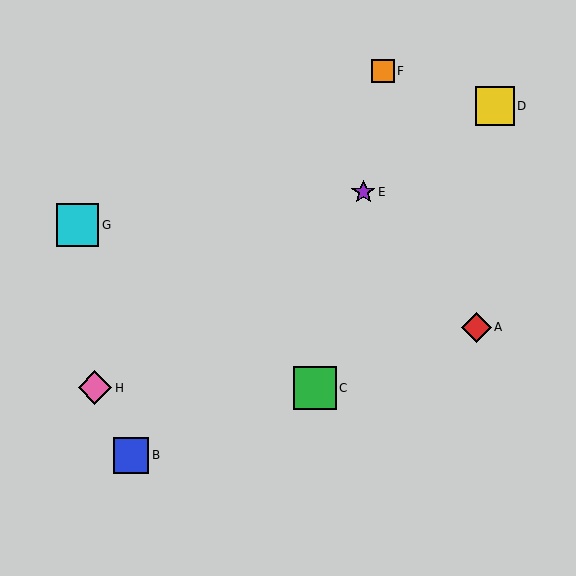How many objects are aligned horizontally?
2 objects (C, H) are aligned horizontally.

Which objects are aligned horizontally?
Objects C, H are aligned horizontally.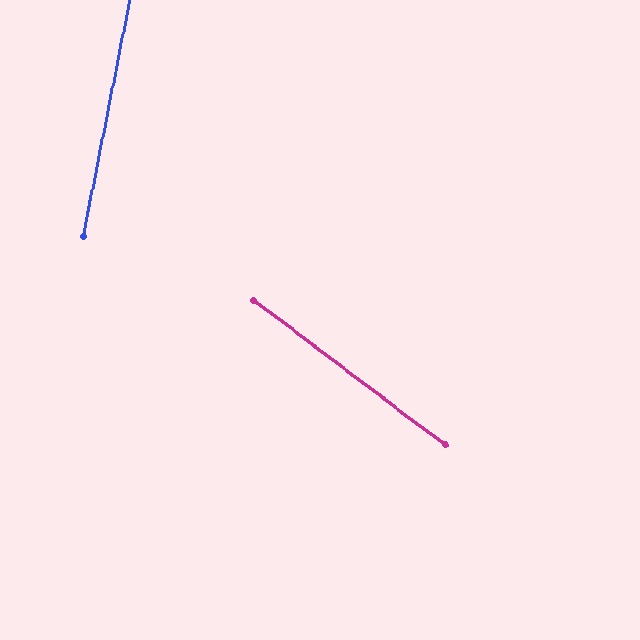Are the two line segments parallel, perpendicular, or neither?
Neither parallel nor perpendicular — they differ by about 64°.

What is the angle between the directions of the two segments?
Approximately 64 degrees.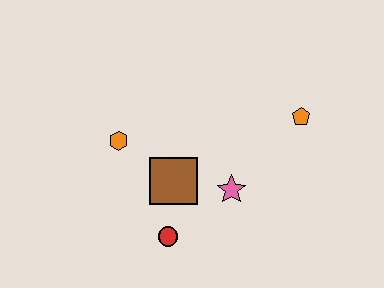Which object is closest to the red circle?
The brown square is closest to the red circle.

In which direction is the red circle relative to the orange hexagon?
The red circle is below the orange hexagon.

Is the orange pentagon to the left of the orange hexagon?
No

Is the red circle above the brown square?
No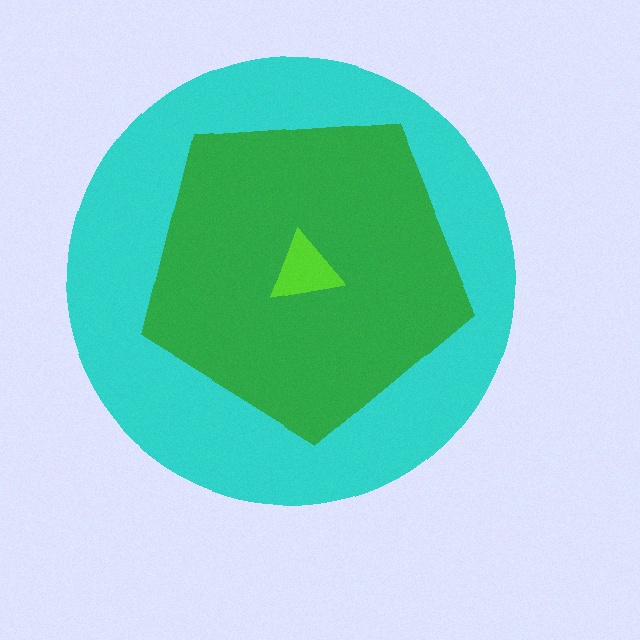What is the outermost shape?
The cyan circle.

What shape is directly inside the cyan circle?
The green pentagon.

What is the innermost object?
The lime triangle.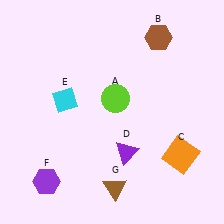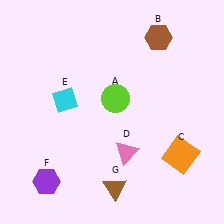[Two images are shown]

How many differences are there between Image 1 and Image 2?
There is 1 difference between the two images.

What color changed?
The triangle (D) changed from purple in Image 1 to pink in Image 2.